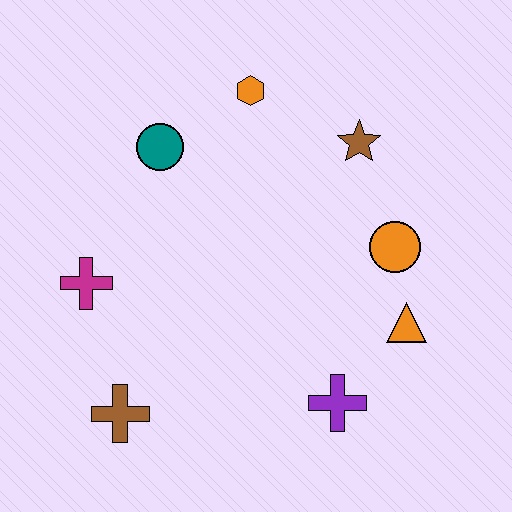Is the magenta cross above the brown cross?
Yes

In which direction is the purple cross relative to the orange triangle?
The purple cross is below the orange triangle.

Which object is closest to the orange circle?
The orange triangle is closest to the orange circle.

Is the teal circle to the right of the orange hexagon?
No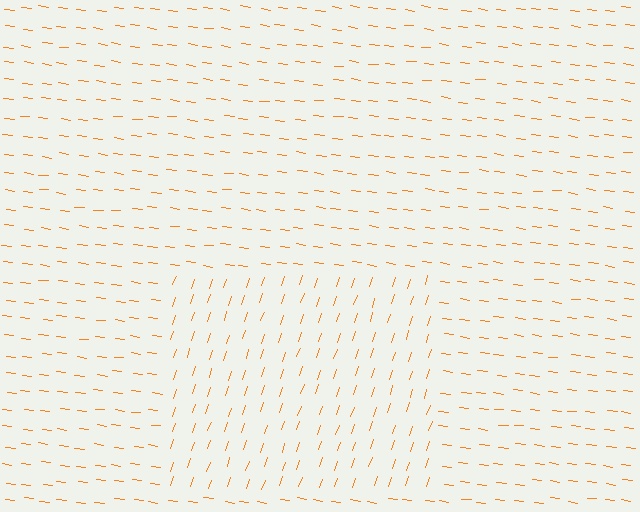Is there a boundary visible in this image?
Yes, there is a texture boundary formed by a change in line orientation.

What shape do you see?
I see a rectangle.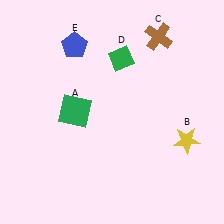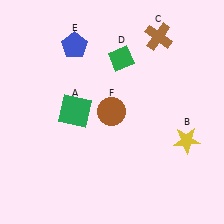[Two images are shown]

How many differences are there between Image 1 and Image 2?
There is 1 difference between the two images.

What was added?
A brown circle (F) was added in Image 2.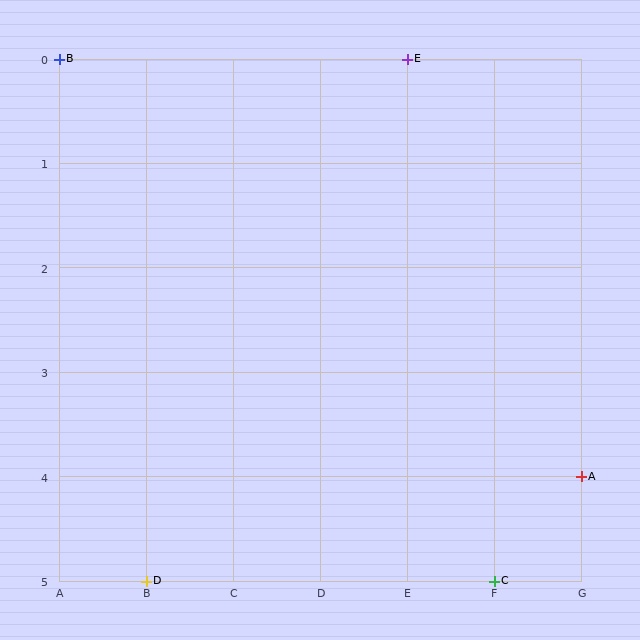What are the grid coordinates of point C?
Point C is at grid coordinates (F, 5).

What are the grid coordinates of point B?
Point B is at grid coordinates (A, 0).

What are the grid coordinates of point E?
Point E is at grid coordinates (E, 0).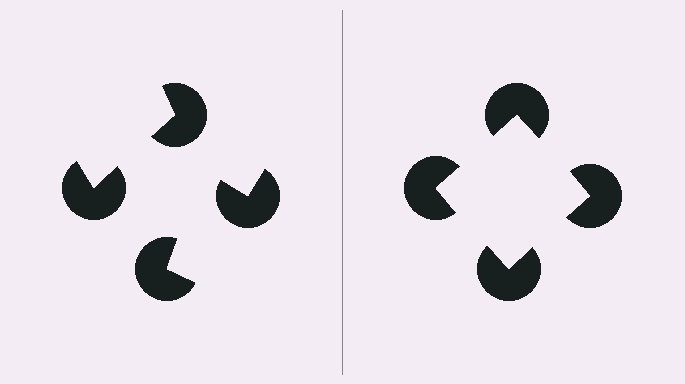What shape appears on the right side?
An illusory square.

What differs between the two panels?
The pac-man discs are positioned identically on both sides; only the wedge orientations differ. On the right they align to a square; on the left they are misaligned.